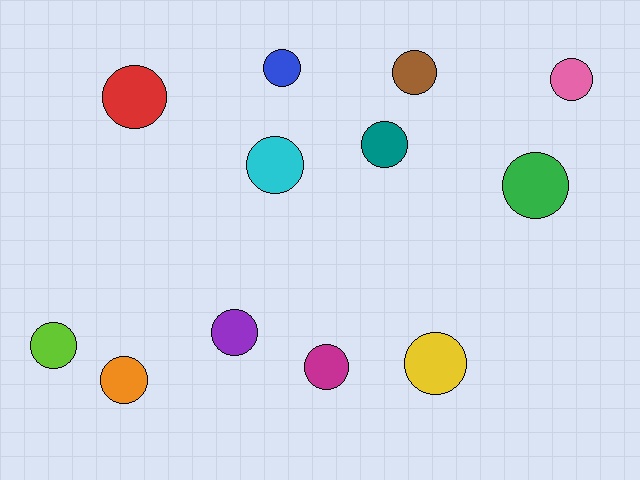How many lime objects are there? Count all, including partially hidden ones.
There is 1 lime object.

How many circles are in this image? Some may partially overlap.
There are 12 circles.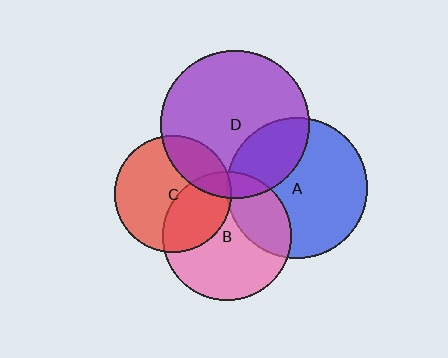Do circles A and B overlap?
Yes.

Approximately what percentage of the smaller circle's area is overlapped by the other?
Approximately 30%.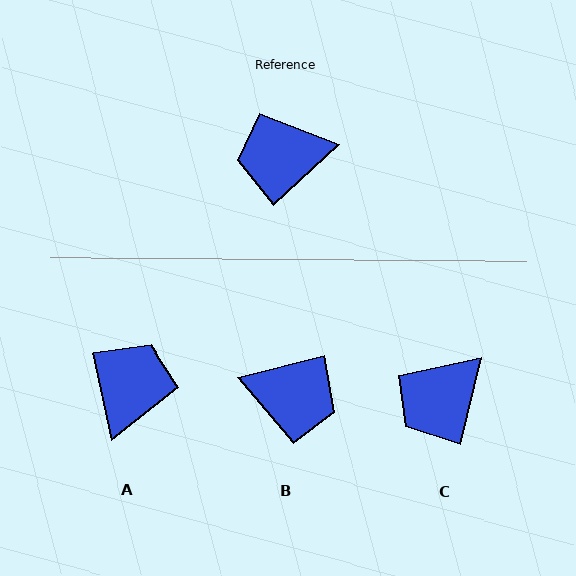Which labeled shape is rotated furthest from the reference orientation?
B, about 152 degrees away.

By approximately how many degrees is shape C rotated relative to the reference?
Approximately 34 degrees counter-clockwise.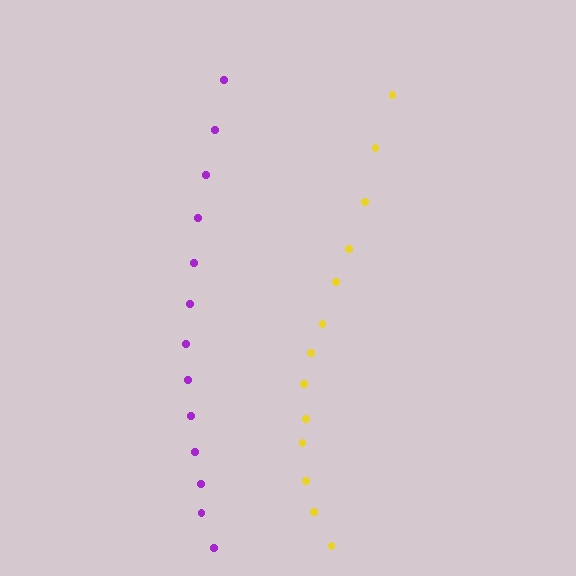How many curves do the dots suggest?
There are 2 distinct paths.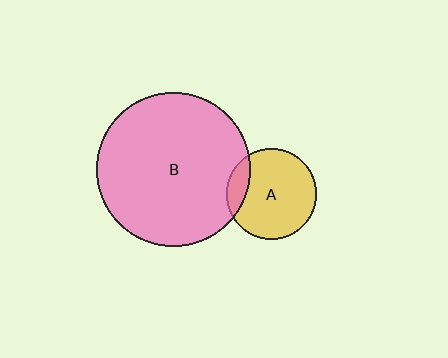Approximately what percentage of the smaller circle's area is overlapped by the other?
Approximately 15%.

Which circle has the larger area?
Circle B (pink).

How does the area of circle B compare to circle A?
Approximately 2.9 times.